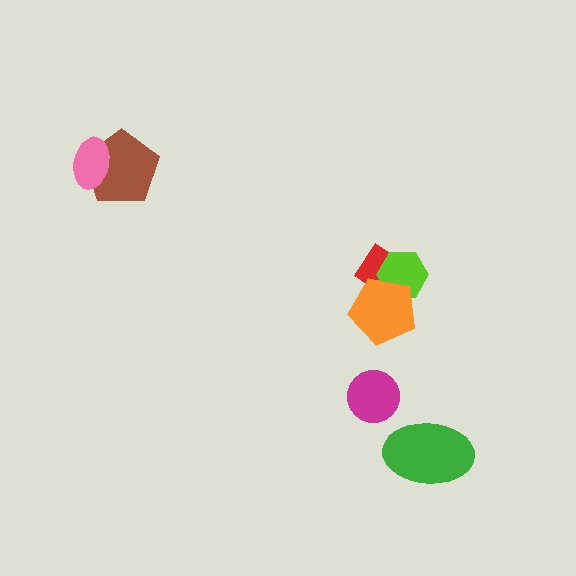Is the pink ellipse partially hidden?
No, no other shape covers it.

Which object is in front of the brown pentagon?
The pink ellipse is in front of the brown pentagon.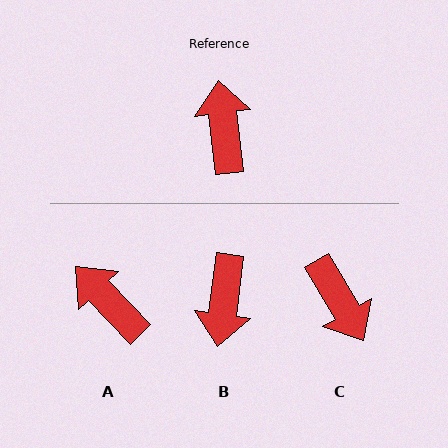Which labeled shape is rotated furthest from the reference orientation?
B, about 165 degrees away.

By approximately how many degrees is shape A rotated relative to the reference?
Approximately 37 degrees counter-clockwise.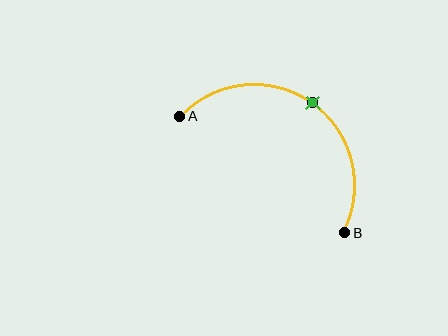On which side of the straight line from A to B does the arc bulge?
The arc bulges above and to the right of the straight line connecting A and B.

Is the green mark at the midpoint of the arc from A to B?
Yes. The green mark lies on the arc at equal arc-length from both A and B — it is the arc midpoint.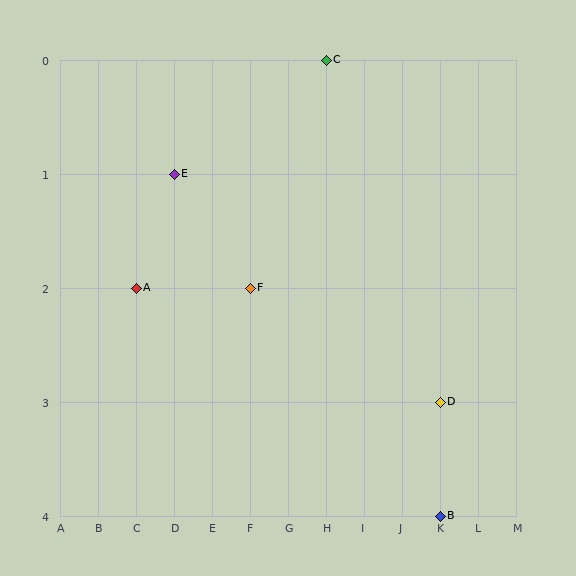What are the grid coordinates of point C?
Point C is at grid coordinates (H, 0).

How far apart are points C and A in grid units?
Points C and A are 5 columns and 2 rows apart (about 5.4 grid units diagonally).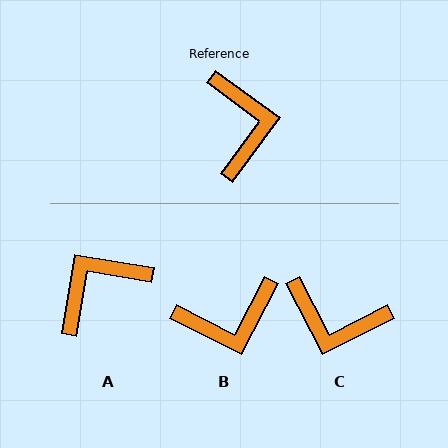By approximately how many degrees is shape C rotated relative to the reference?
Approximately 117 degrees clockwise.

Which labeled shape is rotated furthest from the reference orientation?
A, about 117 degrees away.